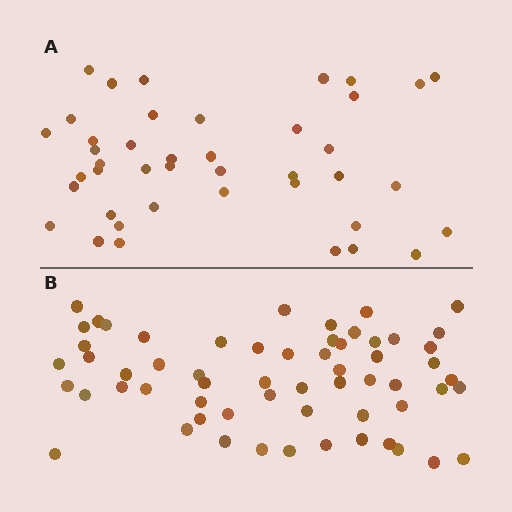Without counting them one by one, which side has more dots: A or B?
Region B (the bottom region) has more dots.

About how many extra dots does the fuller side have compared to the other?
Region B has approximately 20 more dots than region A.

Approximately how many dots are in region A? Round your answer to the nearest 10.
About 40 dots. (The exact count is 42, which rounds to 40.)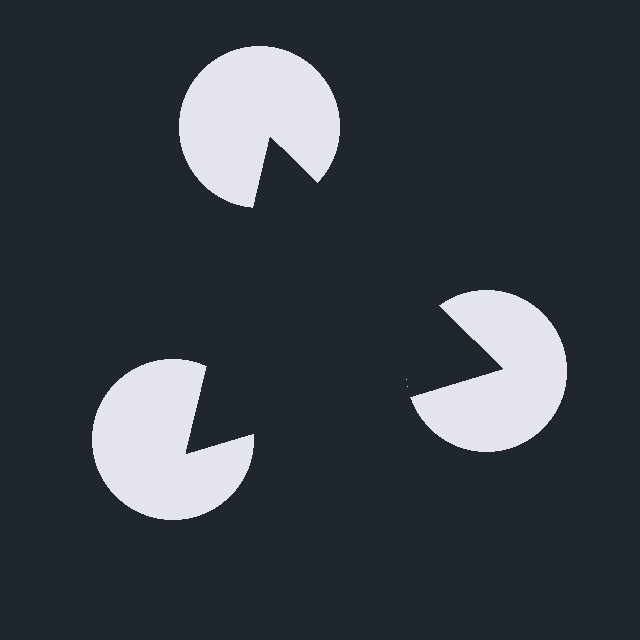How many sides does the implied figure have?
3 sides.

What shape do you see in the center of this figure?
An illusory triangle — its edges are inferred from the aligned wedge cuts in the pac-man discs, not physically drawn.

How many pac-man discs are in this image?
There are 3 — one at each vertex of the illusory triangle.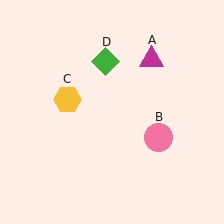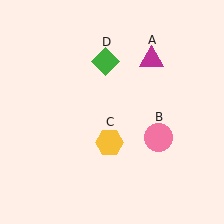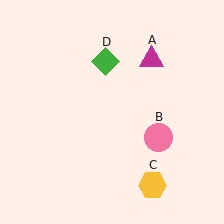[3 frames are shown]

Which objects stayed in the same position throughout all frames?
Magenta triangle (object A) and pink circle (object B) and green diamond (object D) remained stationary.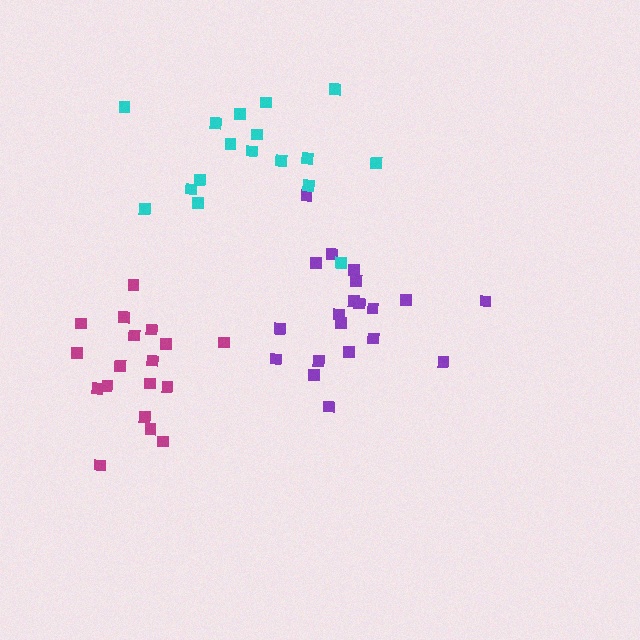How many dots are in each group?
Group 1: 18 dots, Group 2: 20 dots, Group 3: 17 dots (55 total).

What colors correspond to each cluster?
The clusters are colored: magenta, purple, cyan.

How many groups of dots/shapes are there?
There are 3 groups.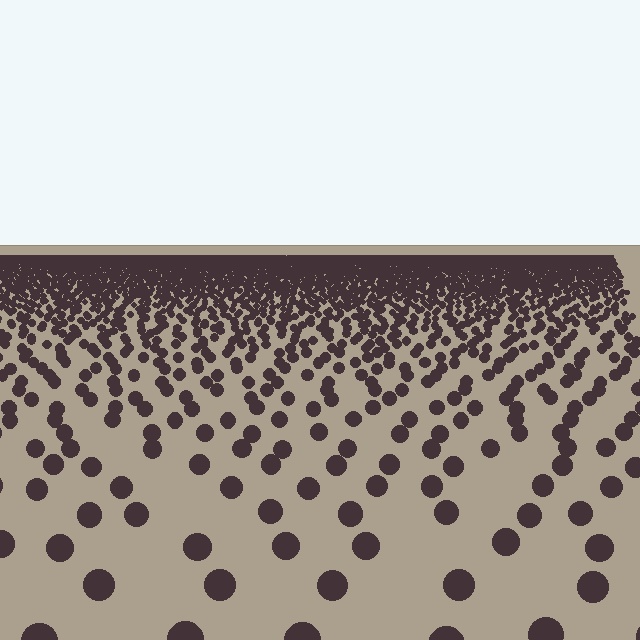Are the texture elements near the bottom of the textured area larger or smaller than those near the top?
Larger. Near the bottom, elements are closer to the viewer and appear at a bigger on-screen size.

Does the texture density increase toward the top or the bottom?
Density increases toward the top.